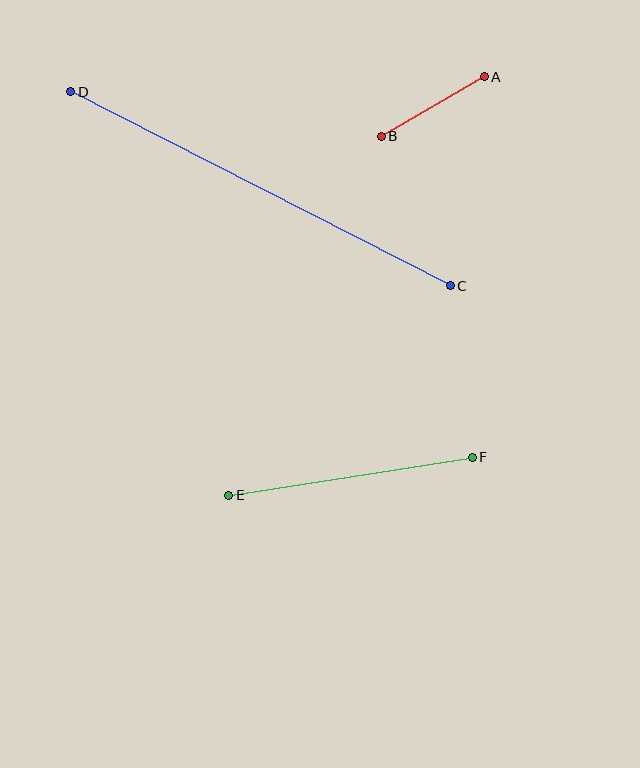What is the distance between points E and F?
The distance is approximately 246 pixels.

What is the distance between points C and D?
The distance is approximately 426 pixels.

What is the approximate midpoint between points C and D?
The midpoint is at approximately (261, 189) pixels.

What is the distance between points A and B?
The distance is approximately 119 pixels.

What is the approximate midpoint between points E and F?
The midpoint is at approximately (351, 476) pixels.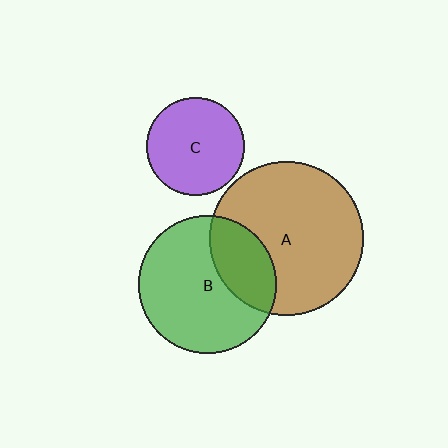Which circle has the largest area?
Circle A (brown).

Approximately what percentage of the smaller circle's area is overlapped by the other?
Approximately 30%.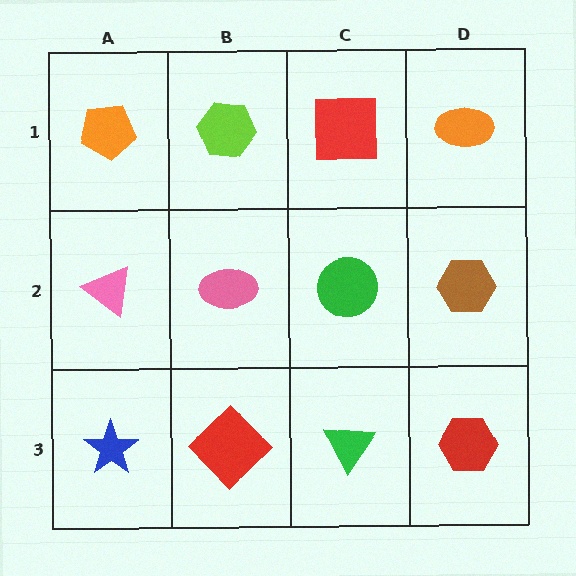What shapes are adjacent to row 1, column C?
A green circle (row 2, column C), a lime hexagon (row 1, column B), an orange ellipse (row 1, column D).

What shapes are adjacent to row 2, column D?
An orange ellipse (row 1, column D), a red hexagon (row 3, column D), a green circle (row 2, column C).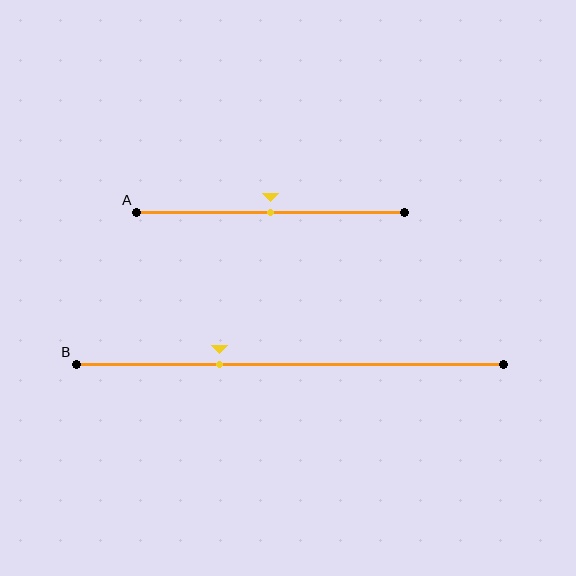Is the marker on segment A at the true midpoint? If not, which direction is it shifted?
Yes, the marker on segment A is at the true midpoint.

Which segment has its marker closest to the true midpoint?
Segment A has its marker closest to the true midpoint.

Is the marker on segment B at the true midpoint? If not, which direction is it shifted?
No, the marker on segment B is shifted to the left by about 16% of the segment length.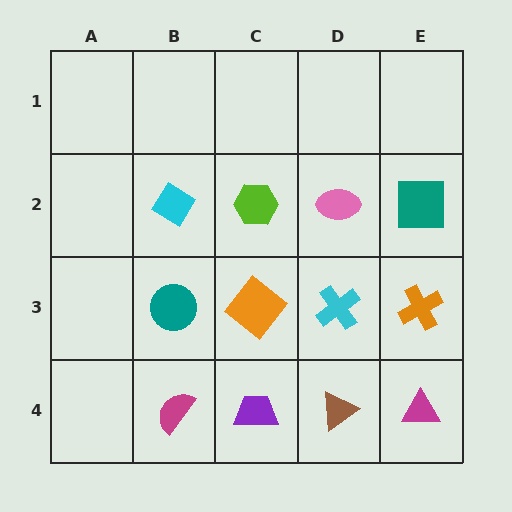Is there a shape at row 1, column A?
No, that cell is empty.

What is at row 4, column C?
A purple trapezoid.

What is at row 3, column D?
A cyan cross.